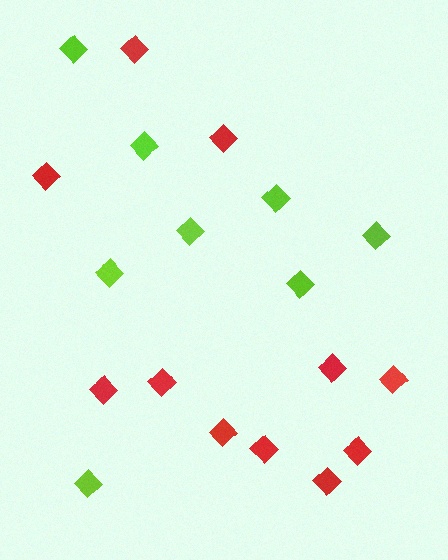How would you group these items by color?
There are 2 groups: one group of red diamonds (11) and one group of lime diamonds (8).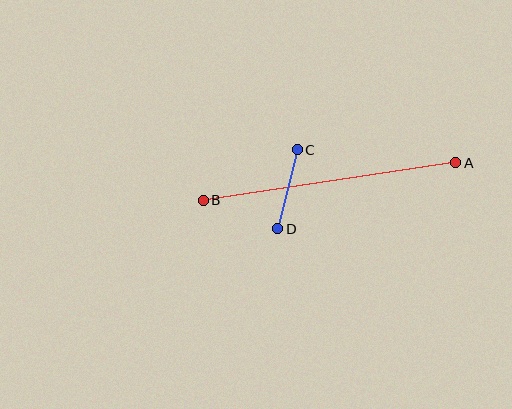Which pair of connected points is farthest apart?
Points A and B are farthest apart.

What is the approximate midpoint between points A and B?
The midpoint is at approximately (330, 181) pixels.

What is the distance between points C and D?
The distance is approximately 82 pixels.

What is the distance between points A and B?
The distance is approximately 255 pixels.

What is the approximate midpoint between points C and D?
The midpoint is at approximately (287, 189) pixels.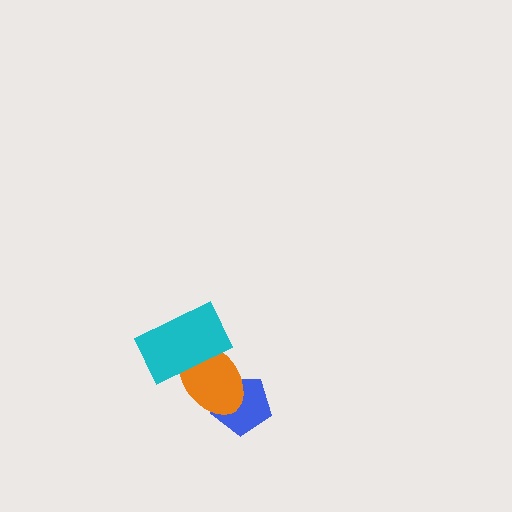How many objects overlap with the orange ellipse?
2 objects overlap with the orange ellipse.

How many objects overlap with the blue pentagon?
1 object overlaps with the blue pentagon.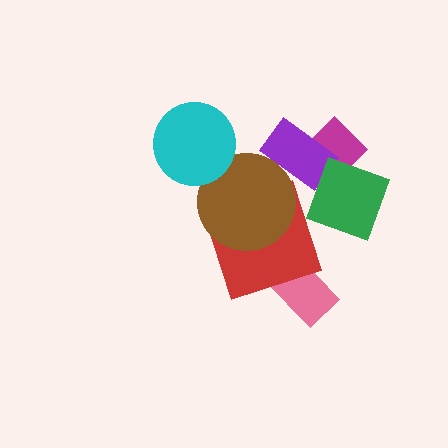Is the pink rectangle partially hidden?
Yes, it is partially covered by another shape.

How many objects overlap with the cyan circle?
1 object overlaps with the cyan circle.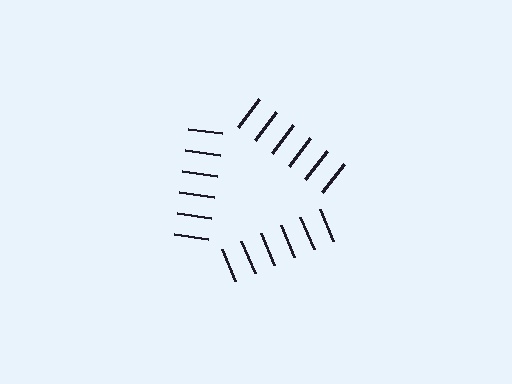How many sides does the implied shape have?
3 sides — the line-ends trace a triangle.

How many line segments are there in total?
18 — 6 along each of the 3 edges.